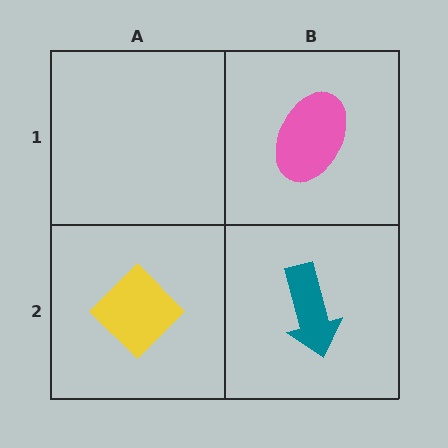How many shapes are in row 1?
1 shape.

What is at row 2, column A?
A yellow diamond.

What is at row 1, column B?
A pink ellipse.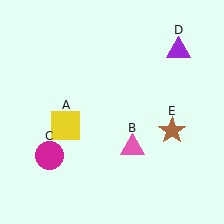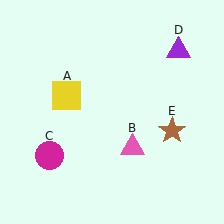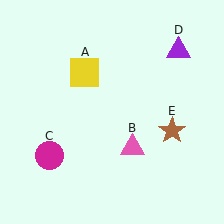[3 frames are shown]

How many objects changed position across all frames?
1 object changed position: yellow square (object A).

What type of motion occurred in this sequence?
The yellow square (object A) rotated clockwise around the center of the scene.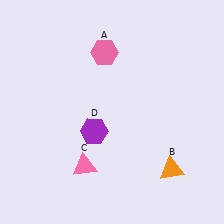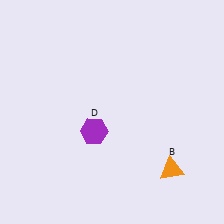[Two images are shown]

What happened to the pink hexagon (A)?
The pink hexagon (A) was removed in Image 2. It was in the top-left area of Image 1.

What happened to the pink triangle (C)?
The pink triangle (C) was removed in Image 2. It was in the bottom-left area of Image 1.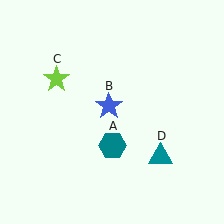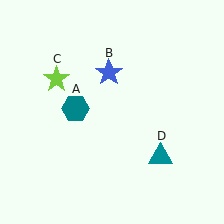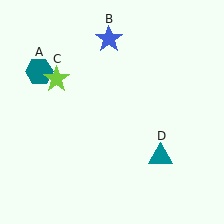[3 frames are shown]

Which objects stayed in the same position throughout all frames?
Lime star (object C) and teal triangle (object D) remained stationary.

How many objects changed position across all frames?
2 objects changed position: teal hexagon (object A), blue star (object B).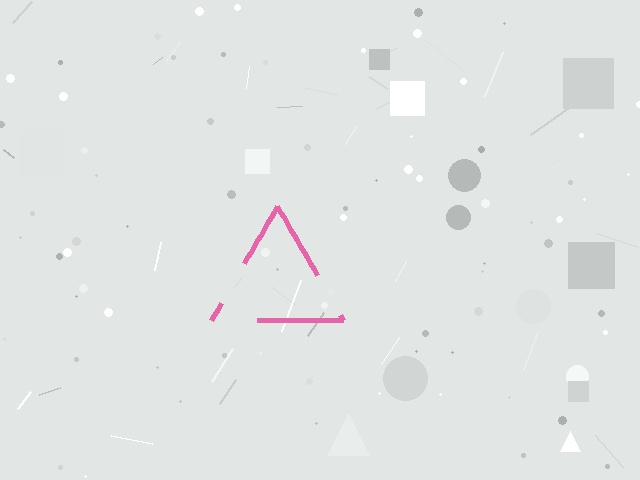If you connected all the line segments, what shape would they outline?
They would outline a triangle.